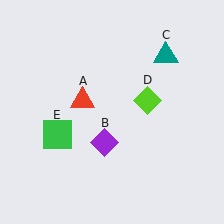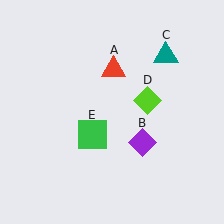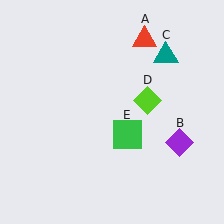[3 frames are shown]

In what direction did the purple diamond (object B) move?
The purple diamond (object B) moved right.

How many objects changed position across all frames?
3 objects changed position: red triangle (object A), purple diamond (object B), green square (object E).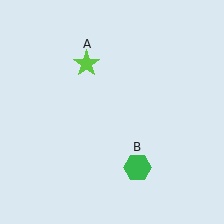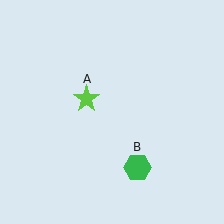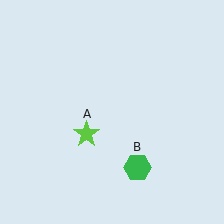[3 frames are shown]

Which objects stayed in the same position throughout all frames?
Green hexagon (object B) remained stationary.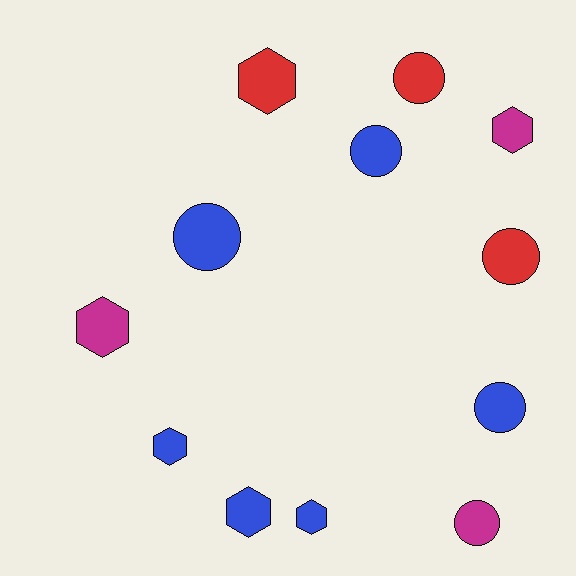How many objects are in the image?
There are 12 objects.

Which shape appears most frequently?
Circle, with 6 objects.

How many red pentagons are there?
There are no red pentagons.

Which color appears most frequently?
Blue, with 6 objects.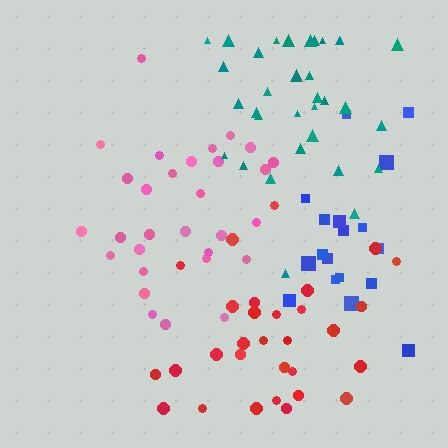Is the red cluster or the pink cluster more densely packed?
Red.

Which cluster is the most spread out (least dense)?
Blue.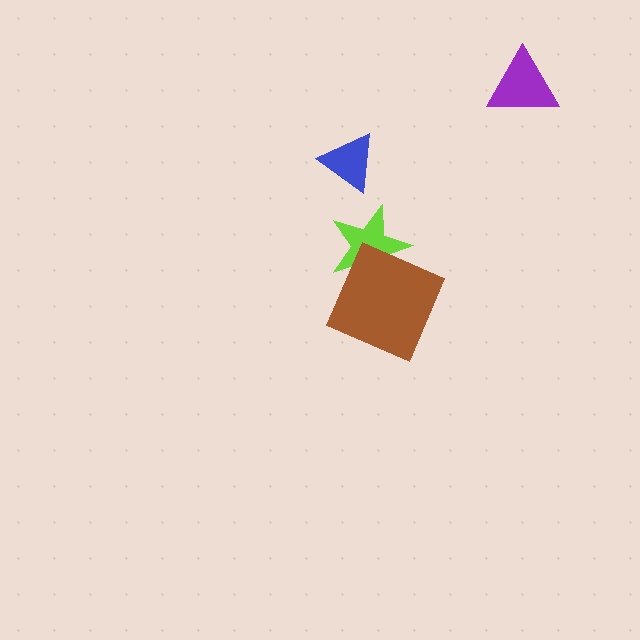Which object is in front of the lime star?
The brown square is in front of the lime star.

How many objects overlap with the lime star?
1 object overlaps with the lime star.